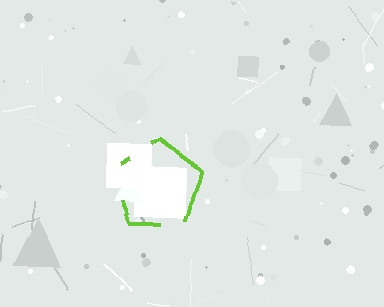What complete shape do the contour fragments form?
The contour fragments form a pentagon.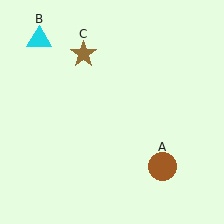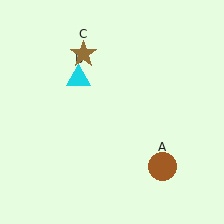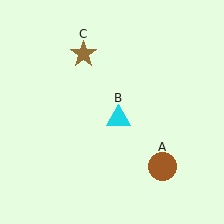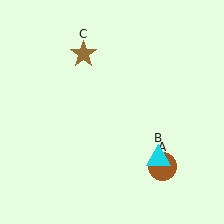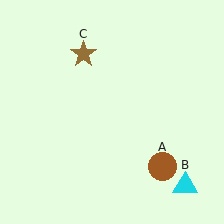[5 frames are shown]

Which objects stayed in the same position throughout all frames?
Brown circle (object A) and brown star (object C) remained stationary.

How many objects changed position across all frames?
1 object changed position: cyan triangle (object B).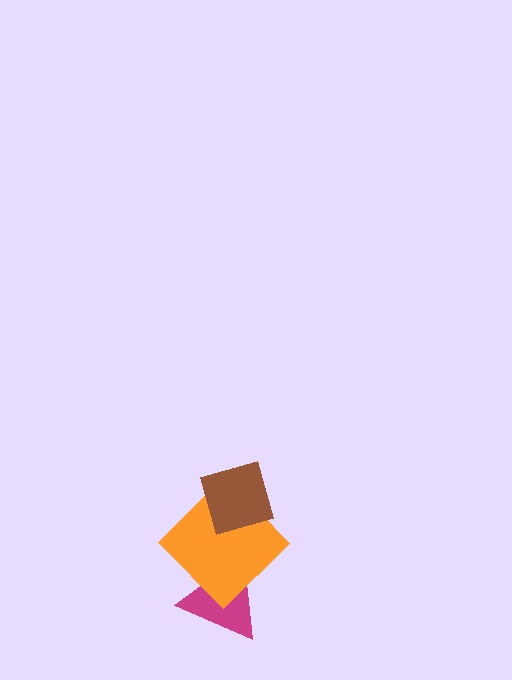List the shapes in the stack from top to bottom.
From top to bottom: the brown diamond, the orange diamond, the magenta triangle.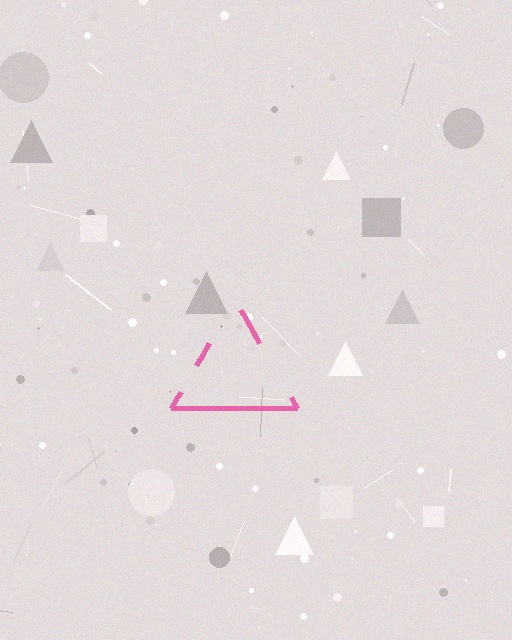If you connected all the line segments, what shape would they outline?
They would outline a triangle.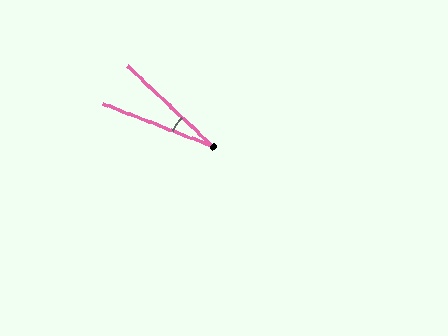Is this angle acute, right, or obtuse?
It is acute.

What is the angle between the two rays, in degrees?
Approximately 22 degrees.